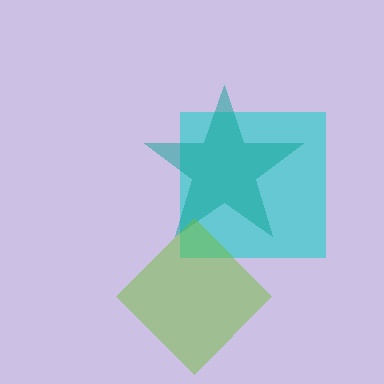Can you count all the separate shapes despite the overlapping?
Yes, there are 3 separate shapes.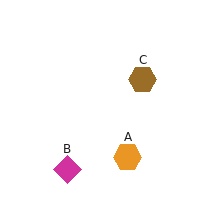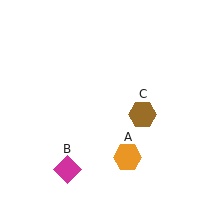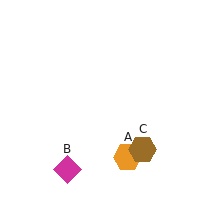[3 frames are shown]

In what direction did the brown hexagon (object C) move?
The brown hexagon (object C) moved down.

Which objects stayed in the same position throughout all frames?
Orange hexagon (object A) and magenta diamond (object B) remained stationary.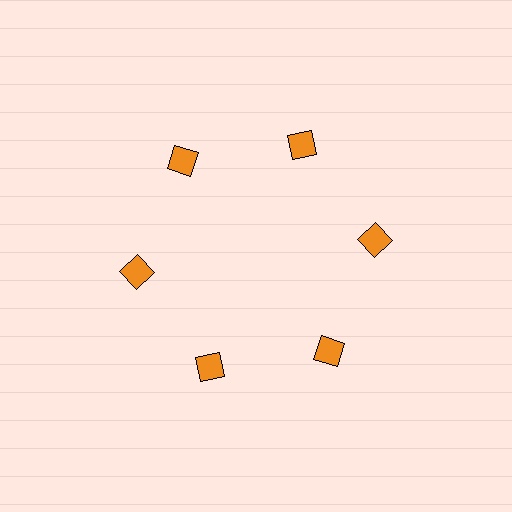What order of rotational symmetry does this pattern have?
This pattern has 6-fold rotational symmetry.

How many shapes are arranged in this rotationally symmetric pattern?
There are 6 shapes, arranged in 6 groups of 1.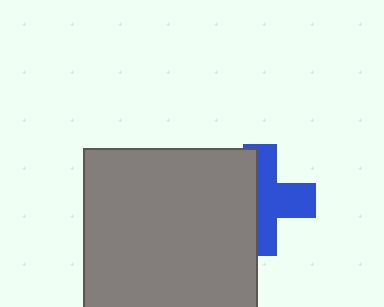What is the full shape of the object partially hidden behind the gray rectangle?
The partially hidden object is a blue cross.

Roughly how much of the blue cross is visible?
About half of it is visible (roughly 56%).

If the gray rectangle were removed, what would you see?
You would see the complete blue cross.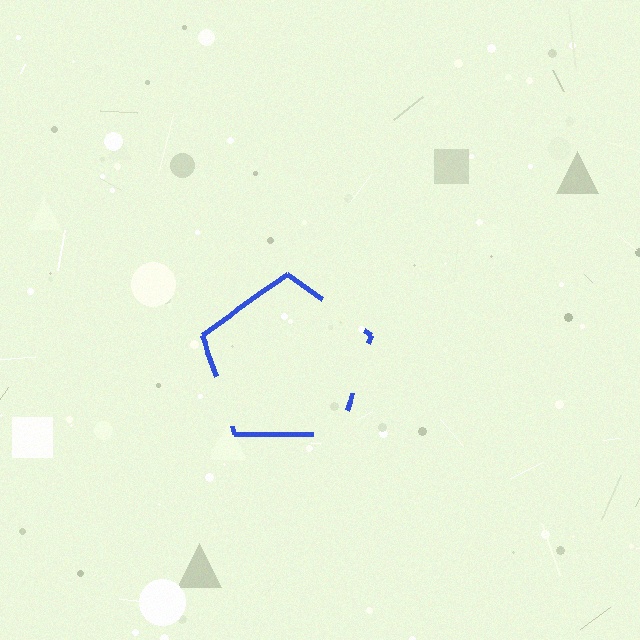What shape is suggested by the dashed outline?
The dashed outline suggests a pentagon.